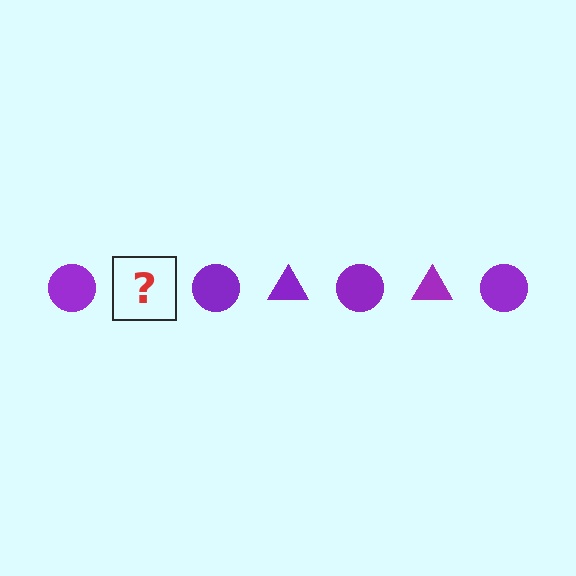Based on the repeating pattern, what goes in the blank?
The blank should be a purple triangle.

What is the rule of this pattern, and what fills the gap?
The rule is that the pattern cycles through circle, triangle shapes in purple. The gap should be filled with a purple triangle.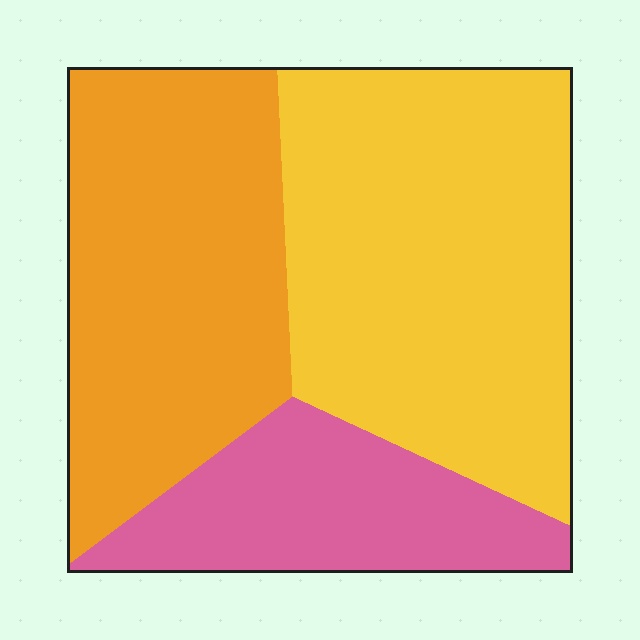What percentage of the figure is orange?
Orange takes up between a quarter and a half of the figure.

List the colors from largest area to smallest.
From largest to smallest: yellow, orange, pink.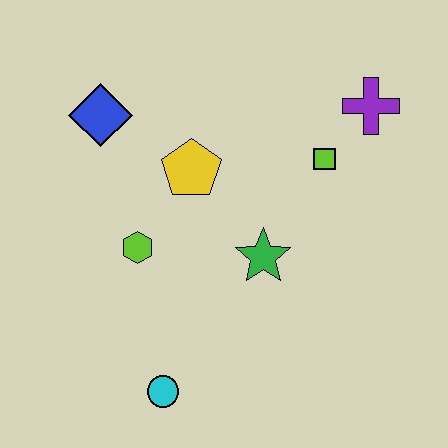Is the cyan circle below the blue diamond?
Yes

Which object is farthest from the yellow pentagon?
The cyan circle is farthest from the yellow pentagon.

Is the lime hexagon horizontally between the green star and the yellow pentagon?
No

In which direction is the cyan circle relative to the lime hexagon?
The cyan circle is below the lime hexagon.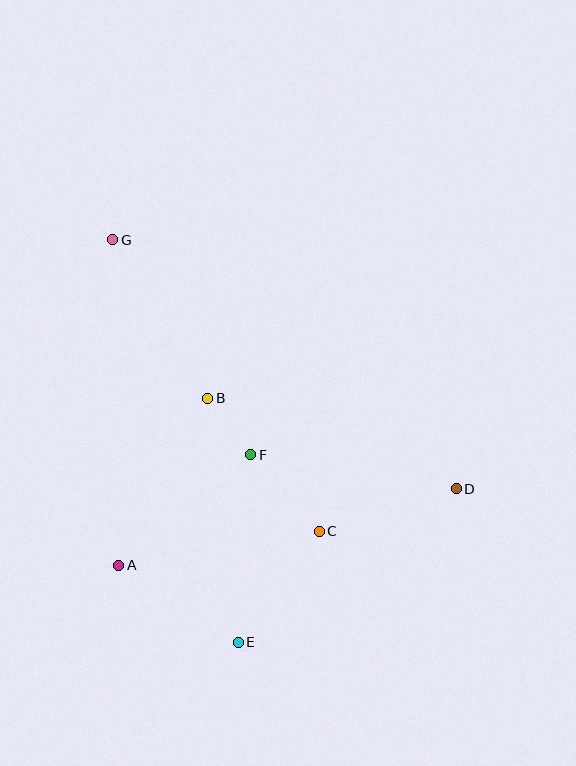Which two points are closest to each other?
Points B and F are closest to each other.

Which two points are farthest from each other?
Points D and G are farthest from each other.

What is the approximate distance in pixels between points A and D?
The distance between A and D is approximately 346 pixels.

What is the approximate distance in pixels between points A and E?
The distance between A and E is approximately 142 pixels.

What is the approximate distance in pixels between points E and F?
The distance between E and F is approximately 188 pixels.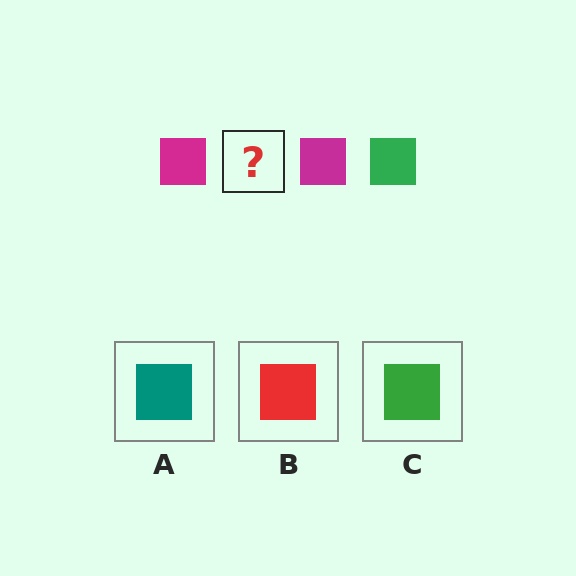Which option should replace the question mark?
Option C.